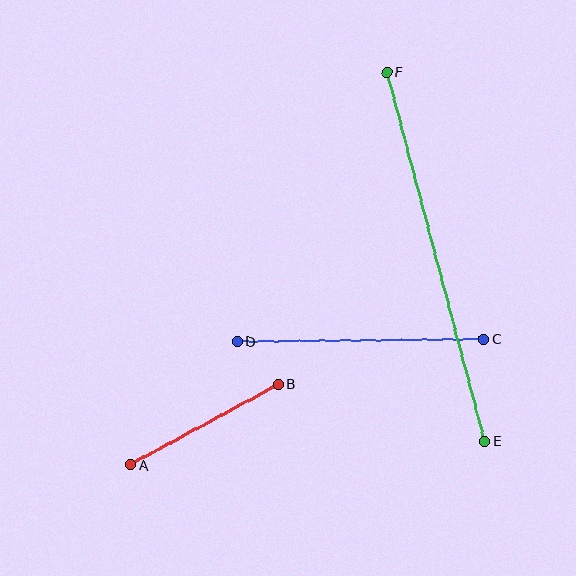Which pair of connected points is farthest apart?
Points E and F are farthest apart.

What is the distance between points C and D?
The distance is approximately 246 pixels.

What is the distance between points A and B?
The distance is approximately 168 pixels.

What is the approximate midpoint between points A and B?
The midpoint is at approximately (205, 424) pixels.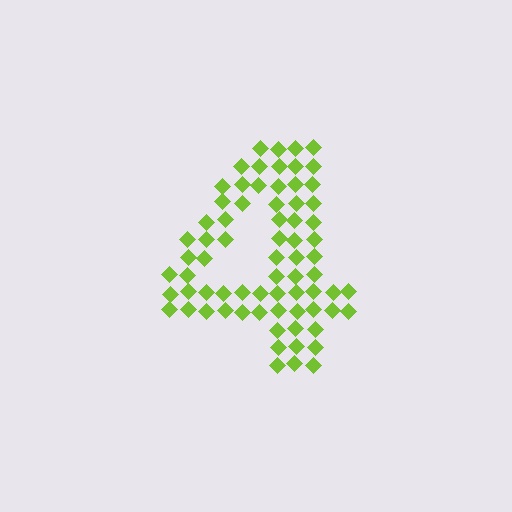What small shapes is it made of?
It is made of small diamonds.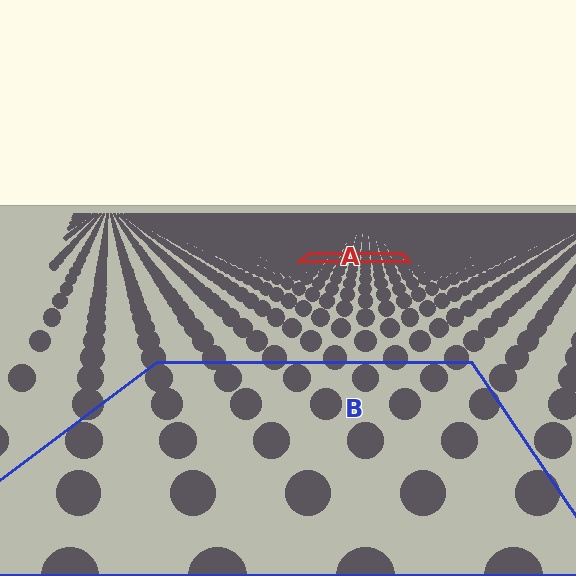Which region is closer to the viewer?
Region B is closer. The texture elements there are larger and more spread out.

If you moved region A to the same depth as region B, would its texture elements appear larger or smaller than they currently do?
They would appear larger. At a closer depth, the same texture elements are projected at a bigger on-screen size.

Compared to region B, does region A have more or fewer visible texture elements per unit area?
Region A has more texture elements per unit area — they are packed more densely because it is farther away.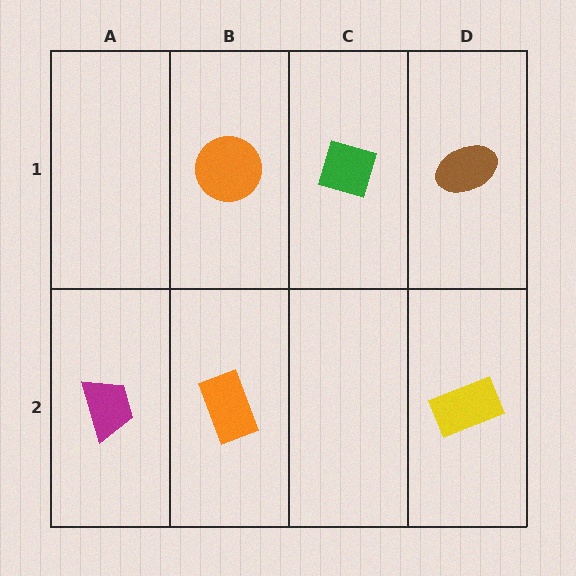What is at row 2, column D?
A yellow rectangle.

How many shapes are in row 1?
3 shapes.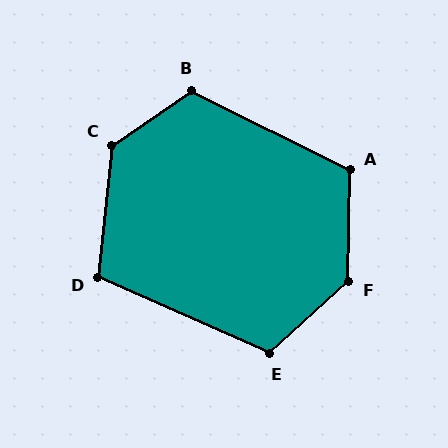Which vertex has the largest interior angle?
F, at approximately 133 degrees.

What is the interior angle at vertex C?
Approximately 130 degrees (obtuse).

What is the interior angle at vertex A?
Approximately 116 degrees (obtuse).